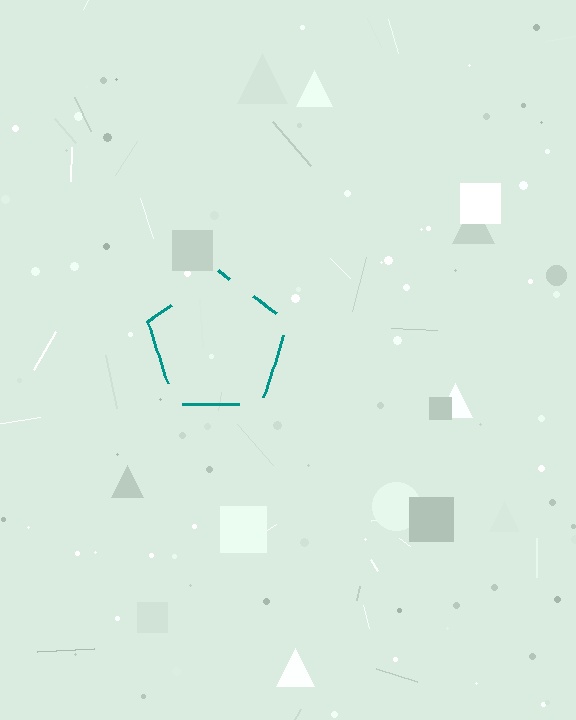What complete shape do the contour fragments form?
The contour fragments form a pentagon.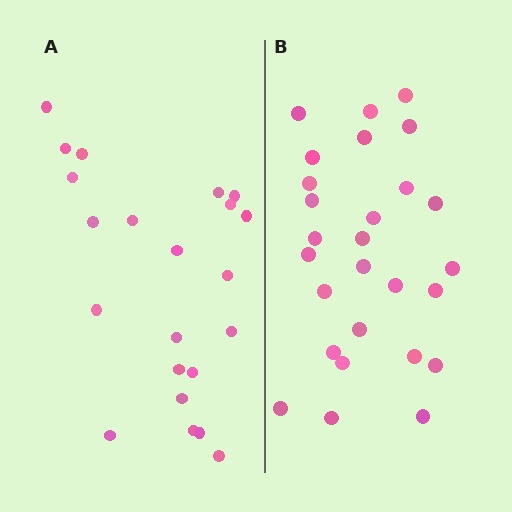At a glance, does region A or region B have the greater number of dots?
Region B (the right region) has more dots.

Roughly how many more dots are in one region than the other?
Region B has about 5 more dots than region A.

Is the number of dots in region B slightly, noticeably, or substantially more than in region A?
Region B has only slightly more — the two regions are fairly close. The ratio is roughly 1.2 to 1.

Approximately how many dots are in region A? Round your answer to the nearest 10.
About 20 dots. (The exact count is 22, which rounds to 20.)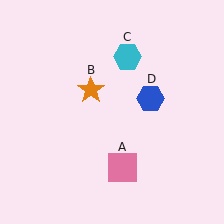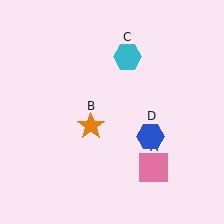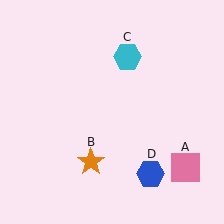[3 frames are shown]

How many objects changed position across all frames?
3 objects changed position: pink square (object A), orange star (object B), blue hexagon (object D).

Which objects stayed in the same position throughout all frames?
Cyan hexagon (object C) remained stationary.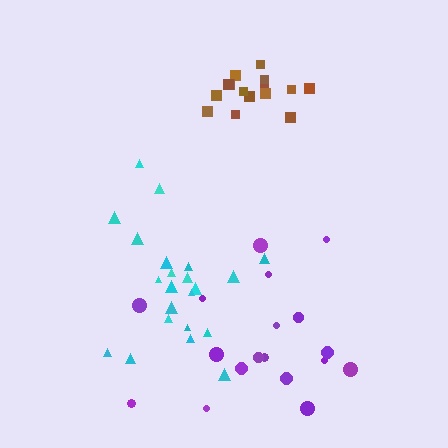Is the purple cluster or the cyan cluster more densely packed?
Cyan.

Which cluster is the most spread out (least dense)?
Purple.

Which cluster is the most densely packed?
Brown.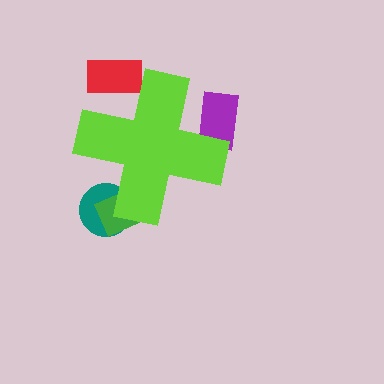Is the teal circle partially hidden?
Yes, the teal circle is partially hidden behind the lime cross.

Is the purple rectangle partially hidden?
Yes, the purple rectangle is partially hidden behind the lime cross.